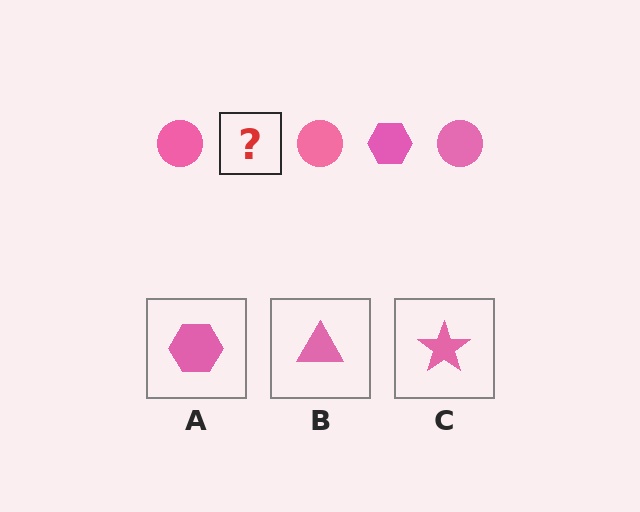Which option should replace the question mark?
Option A.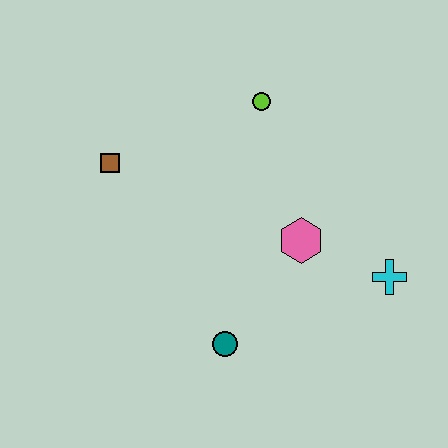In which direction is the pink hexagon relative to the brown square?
The pink hexagon is to the right of the brown square.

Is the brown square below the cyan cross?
No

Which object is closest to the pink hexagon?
The cyan cross is closest to the pink hexagon.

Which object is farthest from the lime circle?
The teal circle is farthest from the lime circle.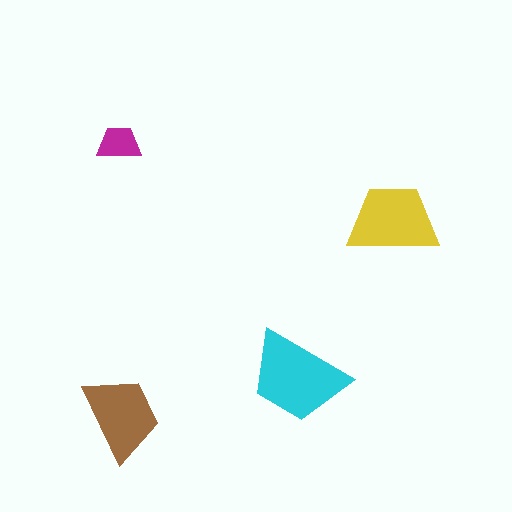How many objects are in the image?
There are 4 objects in the image.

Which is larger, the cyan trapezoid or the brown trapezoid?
The cyan one.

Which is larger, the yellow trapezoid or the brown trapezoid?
The yellow one.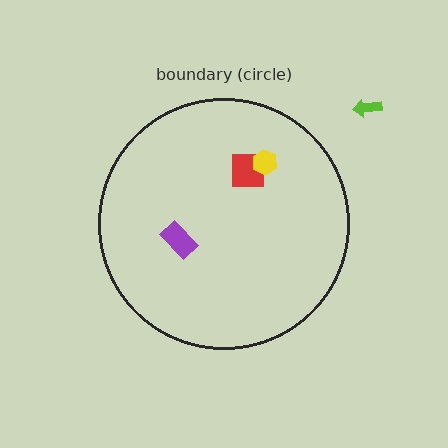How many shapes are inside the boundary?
3 inside, 1 outside.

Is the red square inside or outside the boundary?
Inside.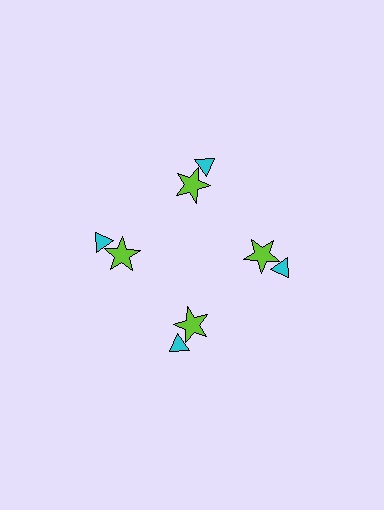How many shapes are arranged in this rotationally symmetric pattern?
There are 8 shapes, arranged in 4 groups of 2.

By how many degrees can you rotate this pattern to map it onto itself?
The pattern maps onto itself every 90 degrees of rotation.